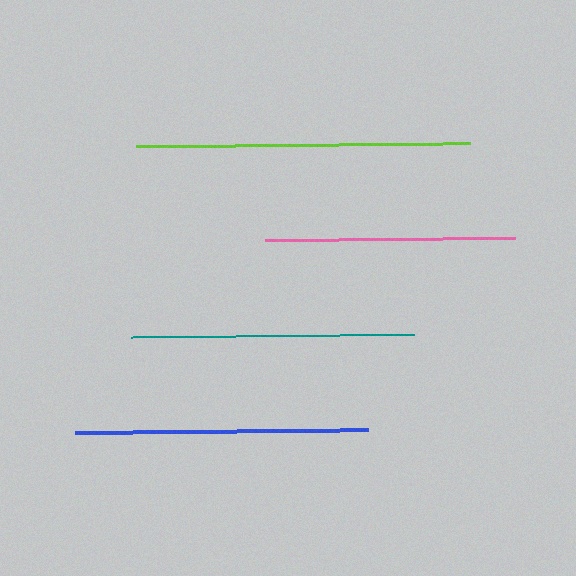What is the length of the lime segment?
The lime segment is approximately 334 pixels long.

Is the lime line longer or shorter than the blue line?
The lime line is longer than the blue line.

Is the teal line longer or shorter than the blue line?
The blue line is longer than the teal line.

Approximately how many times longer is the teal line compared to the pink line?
The teal line is approximately 1.1 times the length of the pink line.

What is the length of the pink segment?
The pink segment is approximately 250 pixels long.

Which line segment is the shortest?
The pink line is the shortest at approximately 250 pixels.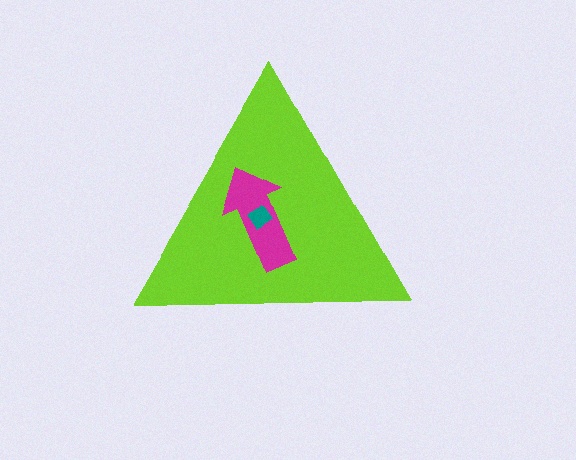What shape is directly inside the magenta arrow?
The teal diamond.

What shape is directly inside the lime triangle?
The magenta arrow.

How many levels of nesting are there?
3.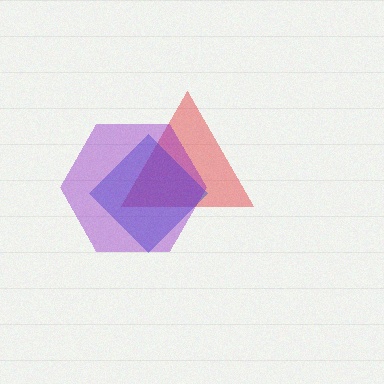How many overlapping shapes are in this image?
There are 3 overlapping shapes in the image.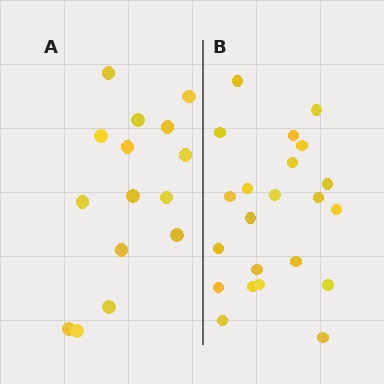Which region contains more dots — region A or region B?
Region B (the right region) has more dots.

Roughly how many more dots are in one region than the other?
Region B has roughly 8 or so more dots than region A.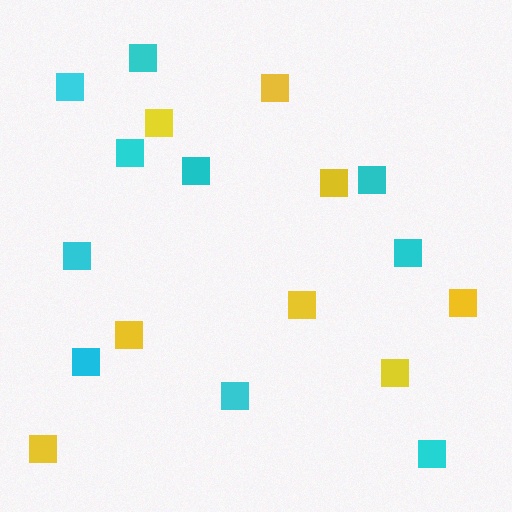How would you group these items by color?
There are 2 groups: one group of cyan squares (10) and one group of yellow squares (8).